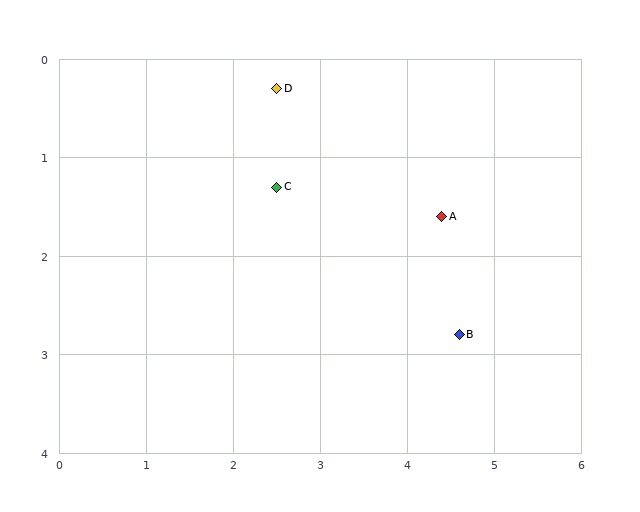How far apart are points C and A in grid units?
Points C and A are about 1.9 grid units apart.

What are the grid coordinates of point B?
Point B is at approximately (4.6, 2.8).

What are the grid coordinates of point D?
Point D is at approximately (2.5, 0.3).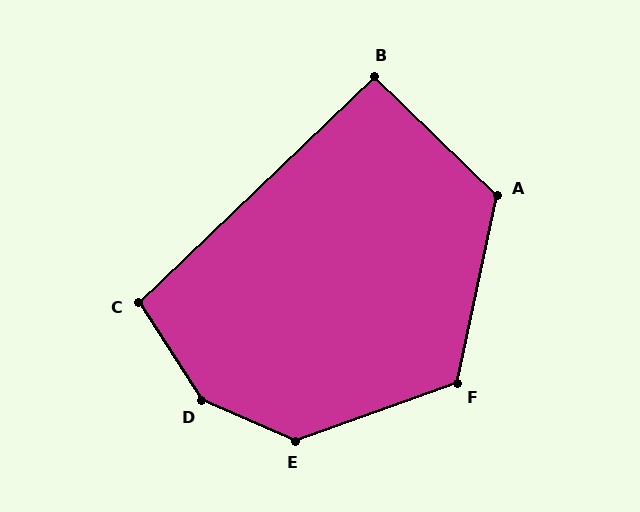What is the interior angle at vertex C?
Approximately 101 degrees (obtuse).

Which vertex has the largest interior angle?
D, at approximately 146 degrees.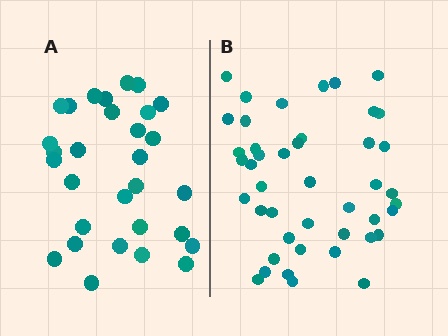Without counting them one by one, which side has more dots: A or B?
Region B (the right region) has more dots.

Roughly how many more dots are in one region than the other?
Region B has approximately 15 more dots than region A.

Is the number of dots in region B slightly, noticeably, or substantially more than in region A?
Region B has substantially more. The ratio is roughly 1.5 to 1.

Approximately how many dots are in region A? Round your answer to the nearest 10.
About 30 dots.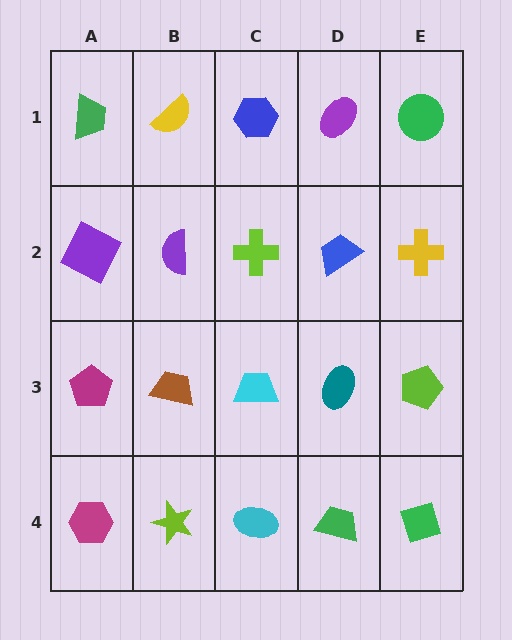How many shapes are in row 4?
5 shapes.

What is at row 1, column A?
A green trapezoid.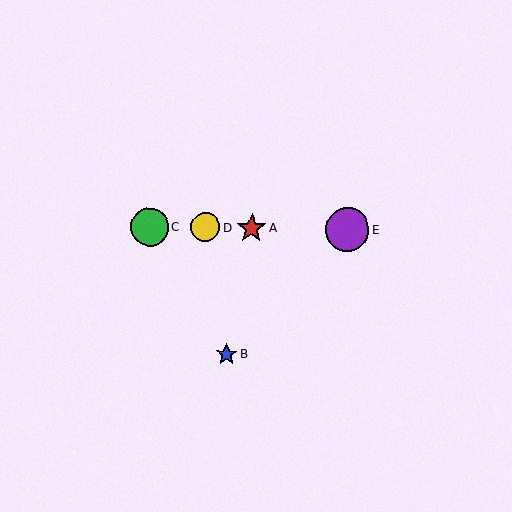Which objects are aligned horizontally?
Objects A, C, D, E are aligned horizontally.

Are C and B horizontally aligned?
No, C is at y≈227 and B is at y≈354.